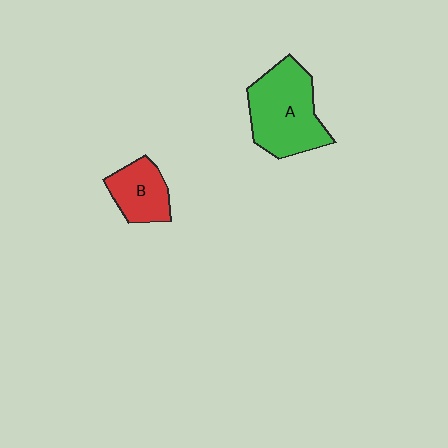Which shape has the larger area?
Shape A (green).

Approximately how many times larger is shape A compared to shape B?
Approximately 1.8 times.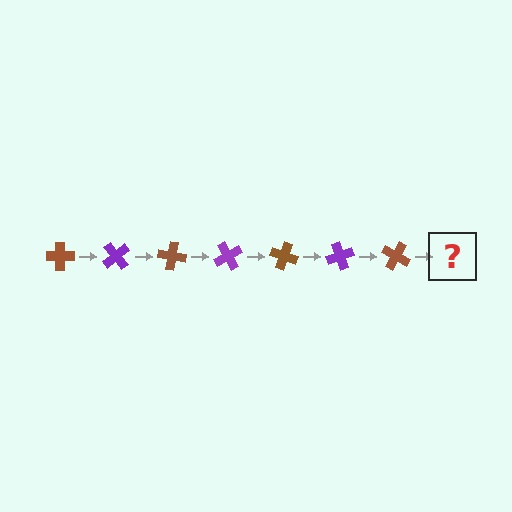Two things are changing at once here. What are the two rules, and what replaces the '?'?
The two rules are that it rotates 50 degrees each step and the color cycles through brown and purple. The '?' should be a purple cross, rotated 350 degrees from the start.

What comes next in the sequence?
The next element should be a purple cross, rotated 350 degrees from the start.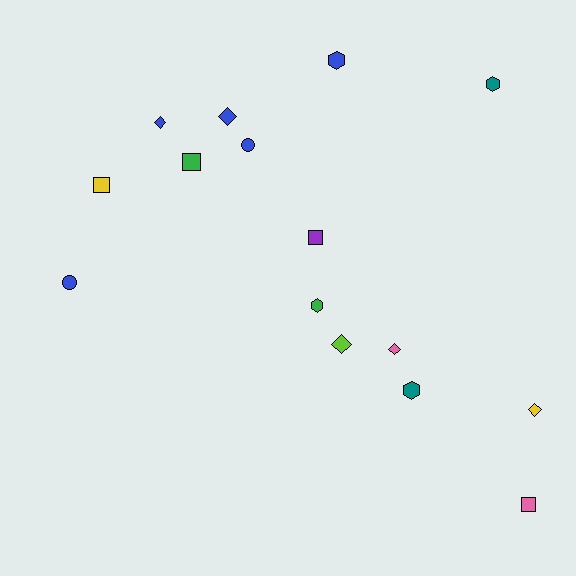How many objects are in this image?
There are 15 objects.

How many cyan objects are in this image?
There are no cyan objects.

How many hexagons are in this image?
There are 4 hexagons.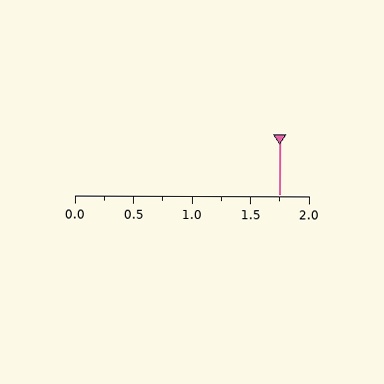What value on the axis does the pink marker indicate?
The marker indicates approximately 1.75.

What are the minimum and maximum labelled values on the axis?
The axis runs from 0.0 to 2.0.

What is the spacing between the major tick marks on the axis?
The major ticks are spaced 0.5 apart.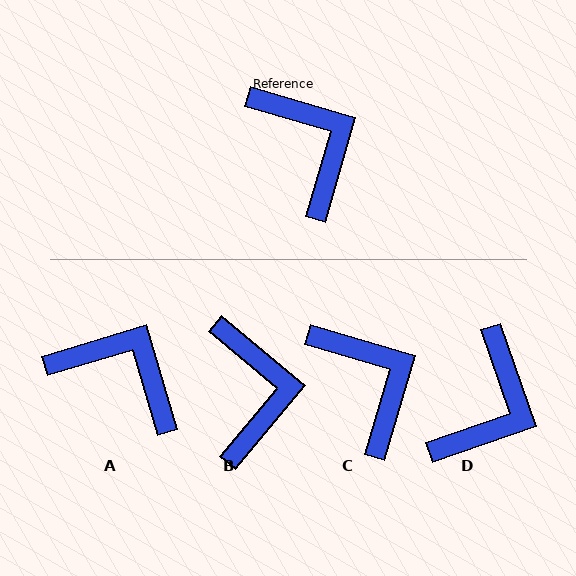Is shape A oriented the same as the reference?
No, it is off by about 33 degrees.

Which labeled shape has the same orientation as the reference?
C.